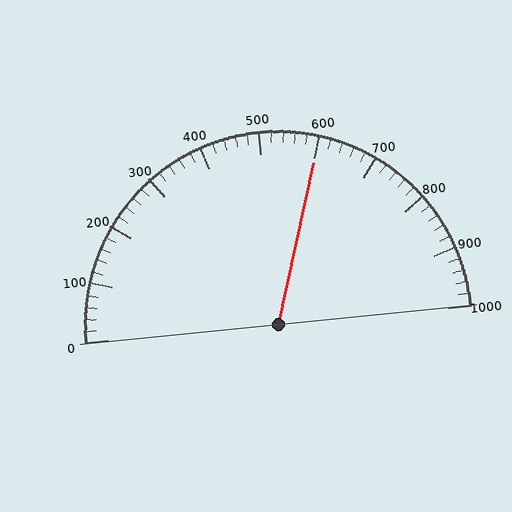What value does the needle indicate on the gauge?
The needle indicates approximately 600.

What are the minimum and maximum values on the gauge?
The gauge ranges from 0 to 1000.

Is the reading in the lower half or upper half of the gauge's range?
The reading is in the upper half of the range (0 to 1000).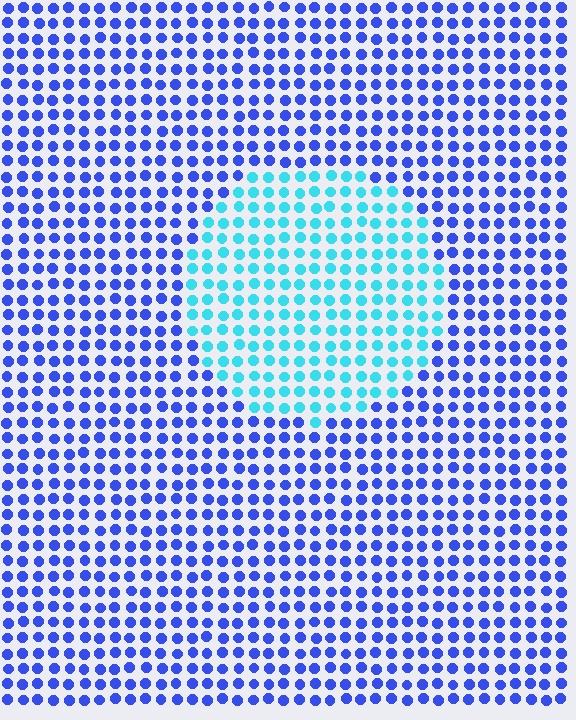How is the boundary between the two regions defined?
The boundary is defined purely by a slight shift in hue (about 48 degrees). Spacing, size, and orientation are identical on both sides.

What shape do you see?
I see a circle.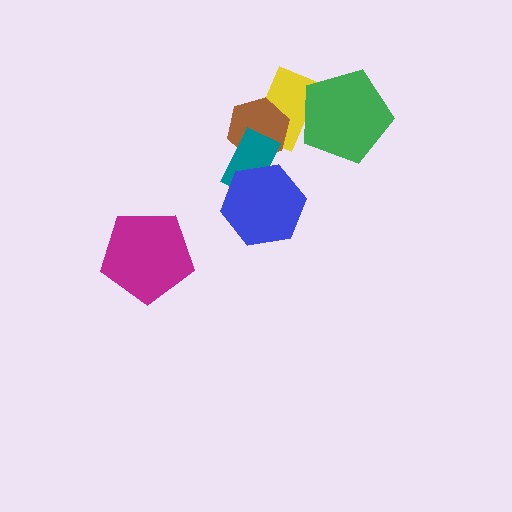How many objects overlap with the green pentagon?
1 object overlaps with the green pentagon.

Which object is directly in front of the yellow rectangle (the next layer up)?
The brown hexagon is directly in front of the yellow rectangle.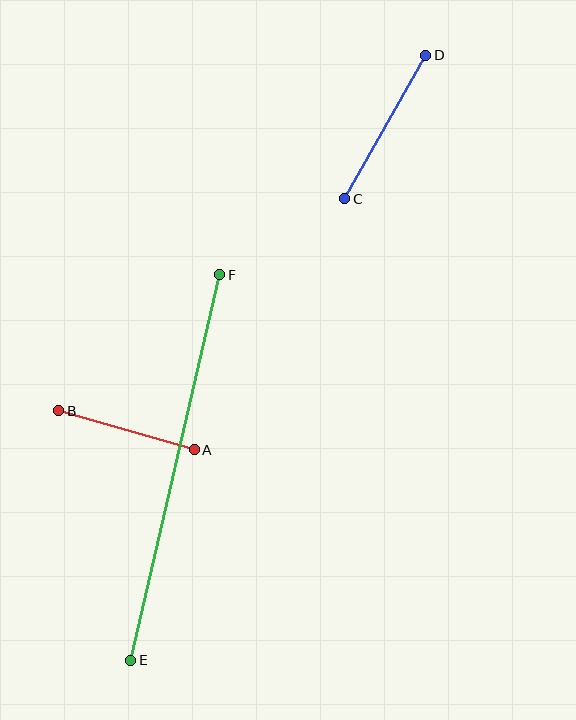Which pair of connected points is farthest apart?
Points E and F are farthest apart.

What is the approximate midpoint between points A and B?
The midpoint is at approximately (126, 430) pixels.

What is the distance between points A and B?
The distance is approximately 141 pixels.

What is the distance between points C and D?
The distance is approximately 165 pixels.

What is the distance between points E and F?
The distance is approximately 396 pixels.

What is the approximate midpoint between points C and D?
The midpoint is at approximately (385, 127) pixels.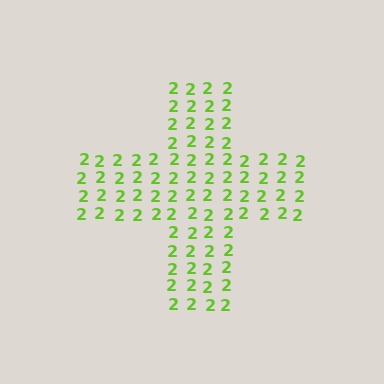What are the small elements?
The small elements are digit 2's.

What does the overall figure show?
The overall figure shows a cross.